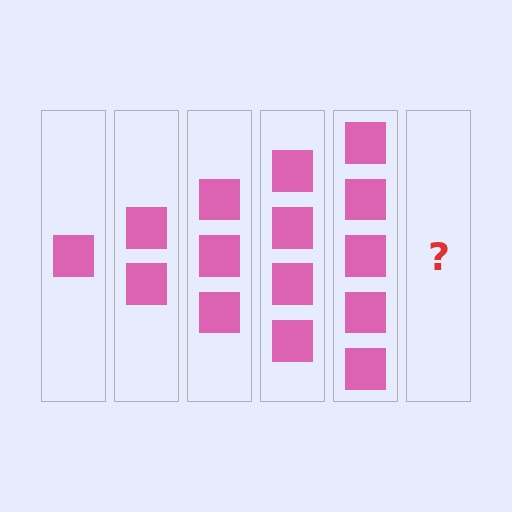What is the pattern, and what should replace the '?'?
The pattern is that each step adds one more square. The '?' should be 6 squares.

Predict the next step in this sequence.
The next step is 6 squares.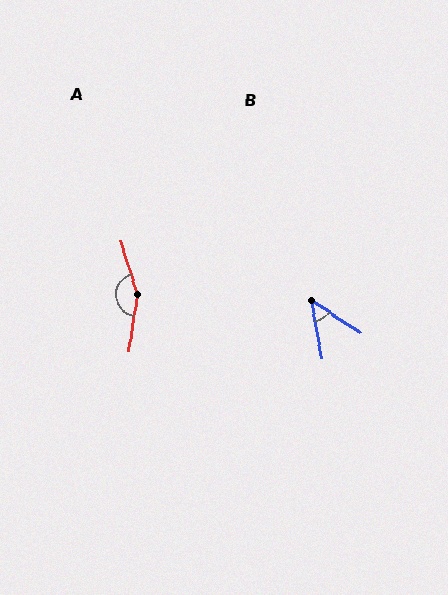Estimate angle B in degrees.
Approximately 46 degrees.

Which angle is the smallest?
B, at approximately 46 degrees.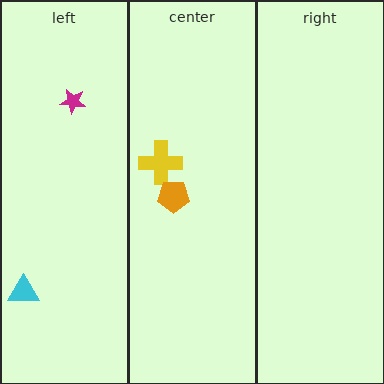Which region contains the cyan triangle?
The left region.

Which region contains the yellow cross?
The center region.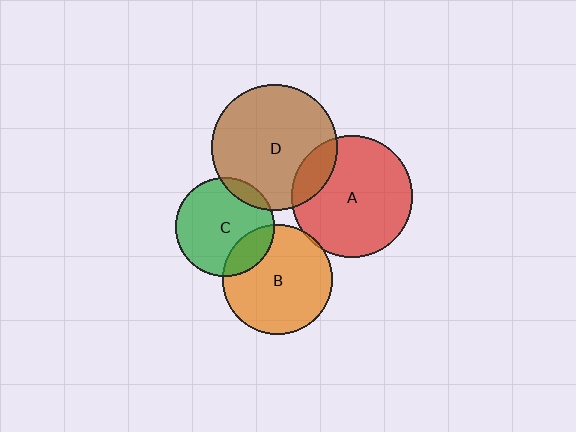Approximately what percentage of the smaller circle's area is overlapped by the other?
Approximately 15%.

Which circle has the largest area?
Circle D (brown).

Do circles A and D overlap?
Yes.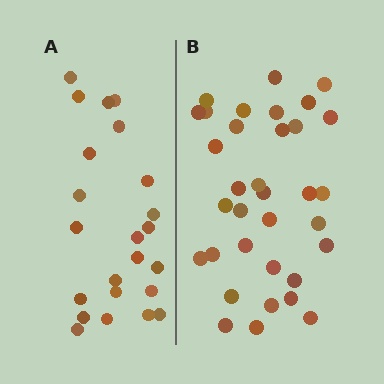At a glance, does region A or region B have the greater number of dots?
Region B (the right region) has more dots.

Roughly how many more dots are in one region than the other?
Region B has roughly 12 or so more dots than region A.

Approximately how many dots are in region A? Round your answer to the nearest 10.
About 20 dots. (The exact count is 23, which rounds to 20.)